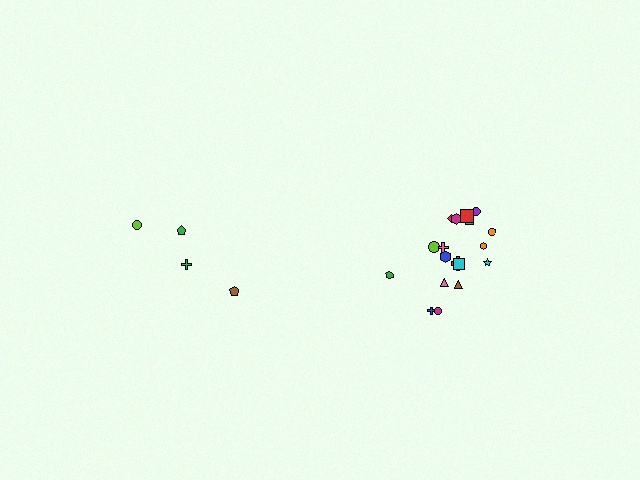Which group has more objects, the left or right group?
The right group.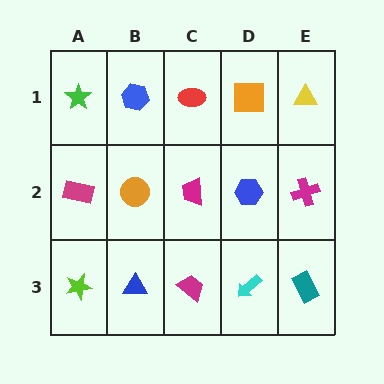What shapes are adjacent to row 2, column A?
A green star (row 1, column A), a lime star (row 3, column A), an orange circle (row 2, column B).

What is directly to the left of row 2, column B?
A magenta rectangle.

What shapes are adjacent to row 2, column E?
A yellow triangle (row 1, column E), a teal rectangle (row 3, column E), a blue hexagon (row 2, column D).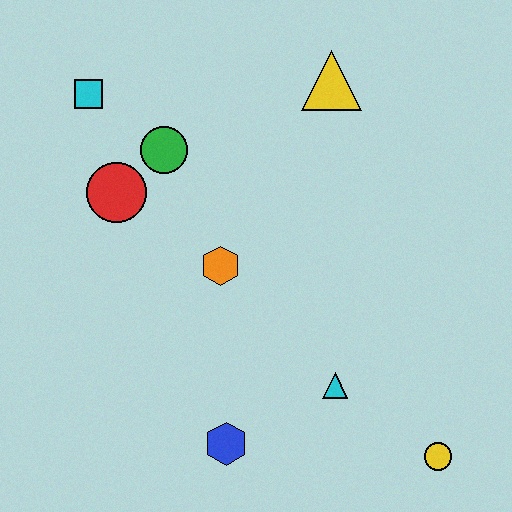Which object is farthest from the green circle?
The yellow circle is farthest from the green circle.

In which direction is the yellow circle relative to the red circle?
The yellow circle is to the right of the red circle.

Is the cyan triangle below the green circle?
Yes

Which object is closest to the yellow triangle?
The green circle is closest to the yellow triangle.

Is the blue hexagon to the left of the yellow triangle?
Yes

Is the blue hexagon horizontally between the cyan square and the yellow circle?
Yes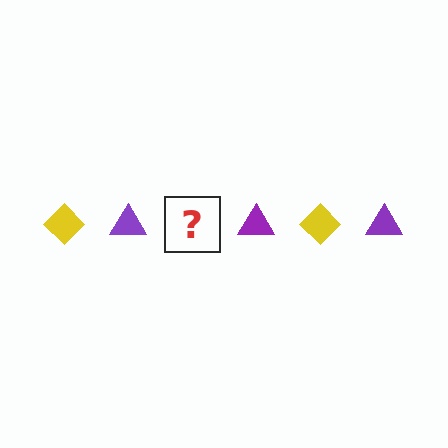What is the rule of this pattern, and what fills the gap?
The rule is that the pattern alternates between yellow diamond and purple triangle. The gap should be filled with a yellow diamond.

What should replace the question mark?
The question mark should be replaced with a yellow diamond.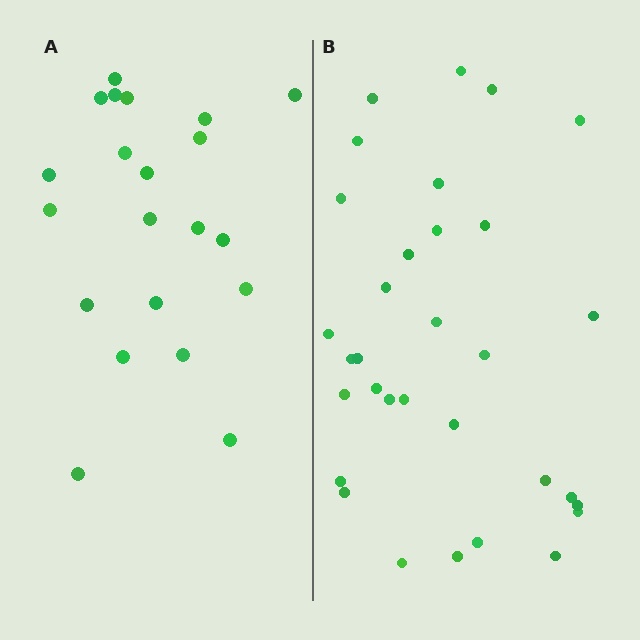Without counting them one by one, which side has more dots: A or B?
Region B (the right region) has more dots.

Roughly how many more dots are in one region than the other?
Region B has roughly 12 or so more dots than region A.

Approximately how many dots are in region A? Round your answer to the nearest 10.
About 20 dots. (The exact count is 21, which rounds to 20.)